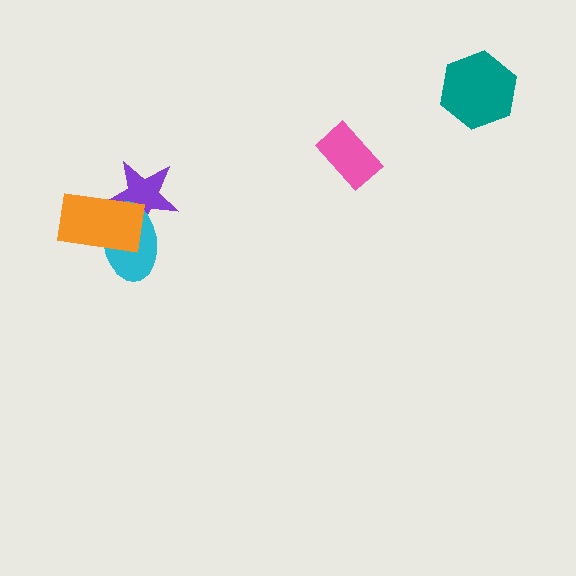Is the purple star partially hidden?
Yes, it is partially covered by another shape.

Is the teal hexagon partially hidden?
No, no other shape covers it.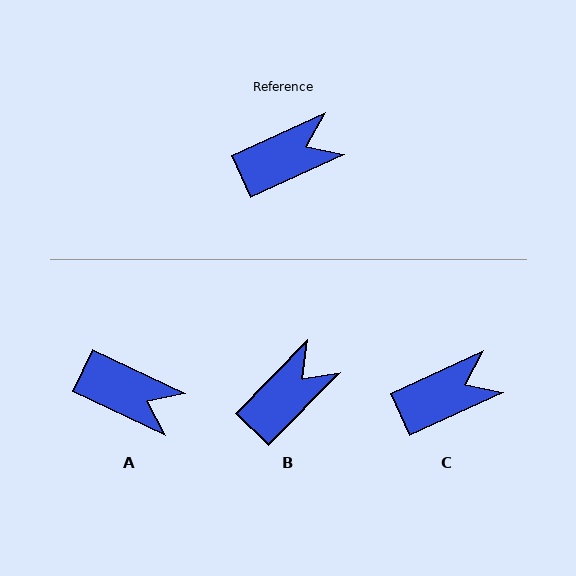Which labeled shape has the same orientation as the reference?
C.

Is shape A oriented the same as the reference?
No, it is off by about 50 degrees.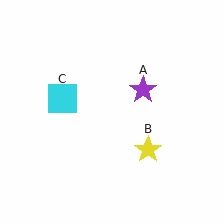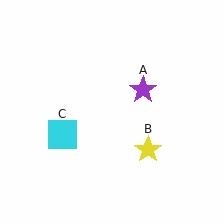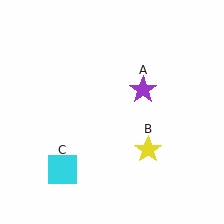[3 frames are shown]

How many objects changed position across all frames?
1 object changed position: cyan square (object C).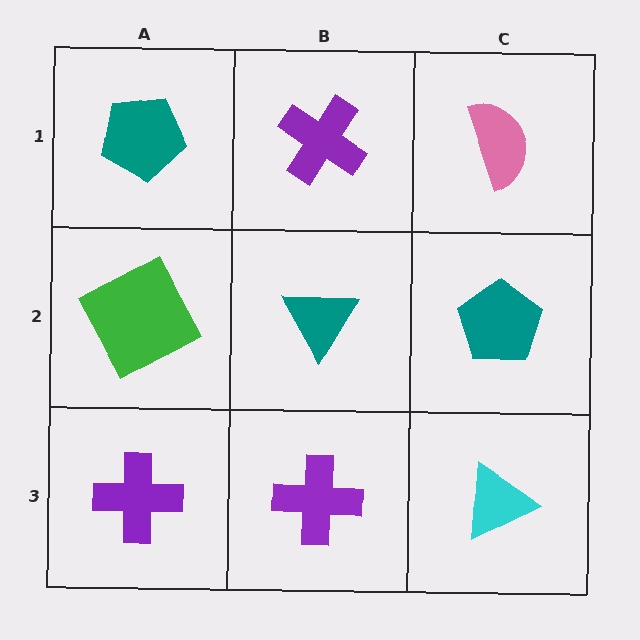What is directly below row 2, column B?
A purple cross.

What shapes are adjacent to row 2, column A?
A teal pentagon (row 1, column A), a purple cross (row 3, column A), a teal triangle (row 2, column B).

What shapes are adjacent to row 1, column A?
A green square (row 2, column A), a purple cross (row 1, column B).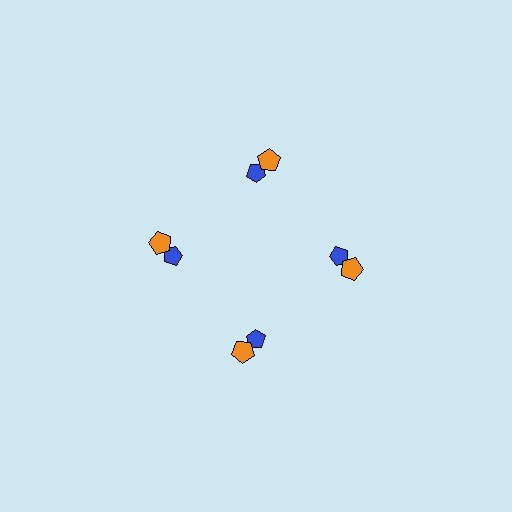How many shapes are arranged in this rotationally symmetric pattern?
There are 8 shapes, arranged in 4 groups of 2.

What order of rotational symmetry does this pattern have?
This pattern has 4-fold rotational symmetry.